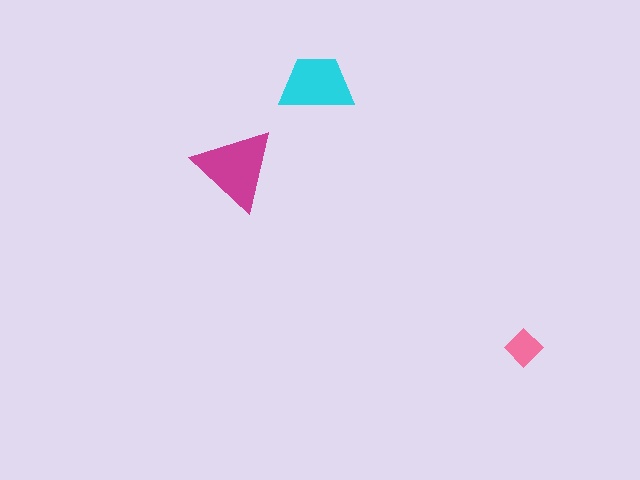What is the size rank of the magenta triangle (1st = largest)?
1st.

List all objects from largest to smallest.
The magenta triangle, the cyan trapezoid, the pink diamond.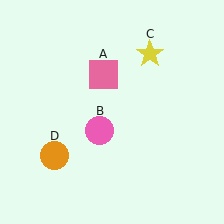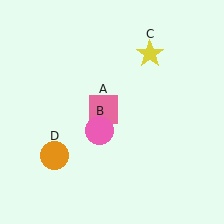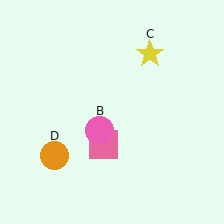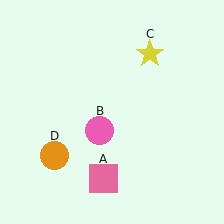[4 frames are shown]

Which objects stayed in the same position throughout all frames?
Pink circle (object B) and yellow star (object C) and orange circle (object D) remained stationary.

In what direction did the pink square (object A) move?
The pink square (object A) moved down.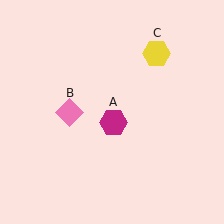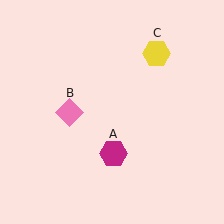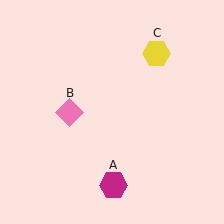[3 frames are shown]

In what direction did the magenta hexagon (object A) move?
The magenta hexagon (object A) moved down.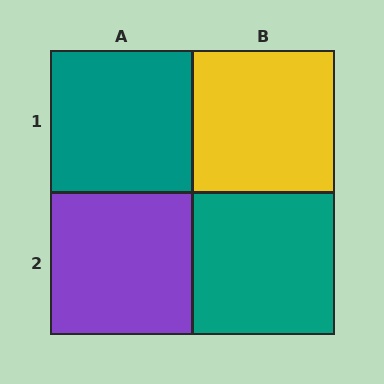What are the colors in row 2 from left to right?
Purple, teal.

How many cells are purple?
1 cell is purple.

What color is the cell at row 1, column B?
Yellow.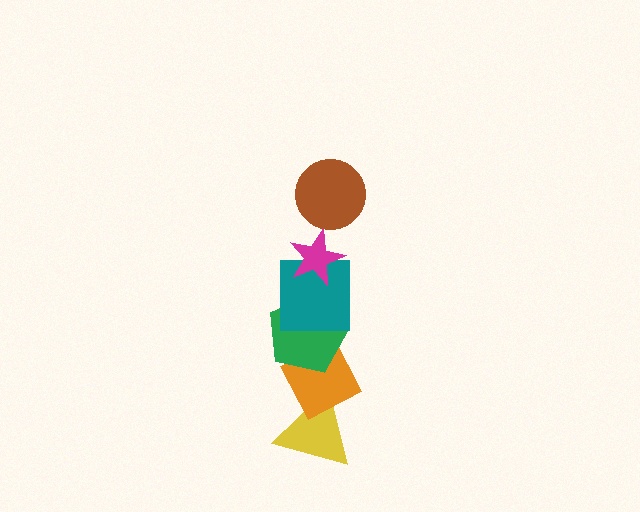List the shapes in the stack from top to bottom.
From top to bottom: the brown circle, the magenta star, the teal square, the green pentagon, the orange diamond, the yellow triangle.